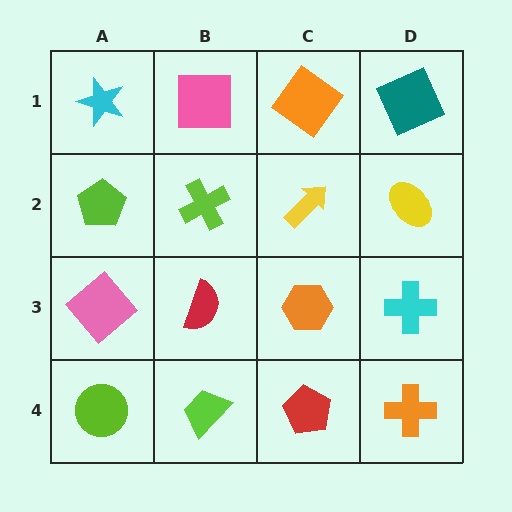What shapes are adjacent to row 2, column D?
A teal square (row 1, column D), a cyan cross (row 3, column D), a yellow arrow (row 2, column C).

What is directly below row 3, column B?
A lime trapezoid.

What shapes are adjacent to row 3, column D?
A yellow ellipse (row 2, column D), an orange cross (row 4, column D), an orange hexagon (row 3, column C).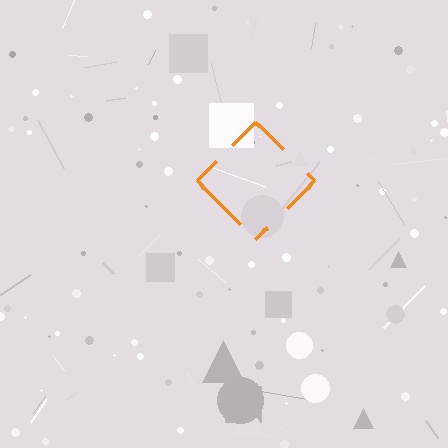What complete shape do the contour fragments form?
The contour fragments form a diamond.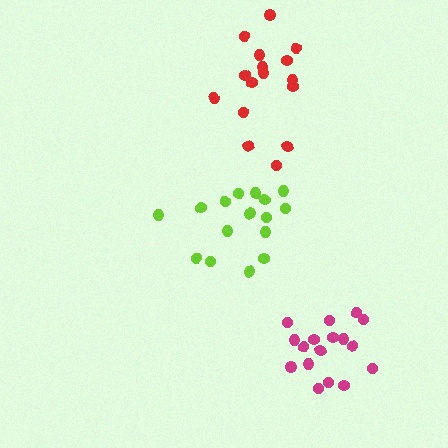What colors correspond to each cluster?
The clusters are colored: lime, magenta, red.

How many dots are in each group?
Group 1: 16 dots, Group 2: 17 dots, Group 3: 16 dots (49 total).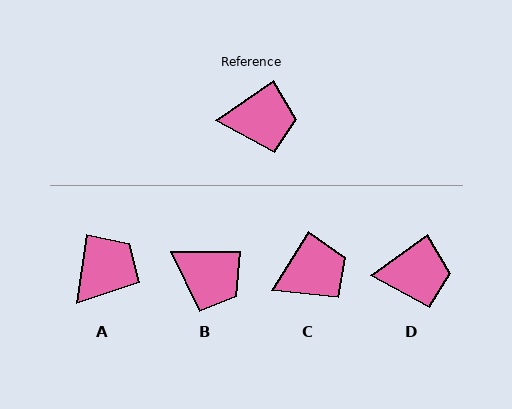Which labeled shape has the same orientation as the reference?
D.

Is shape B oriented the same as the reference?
No, it is off by about 35 degrees.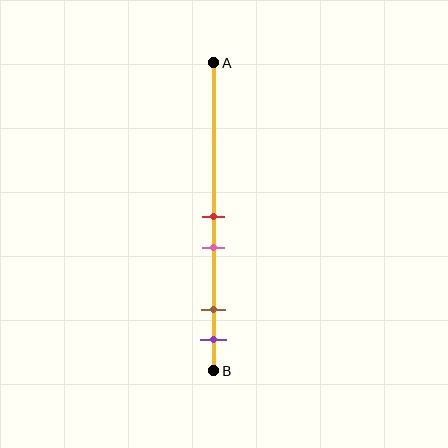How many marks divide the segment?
There are 4 marks dividing the segment.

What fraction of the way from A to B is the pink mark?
The pink mark is approximately 60% (0.6) of the way from A to B.